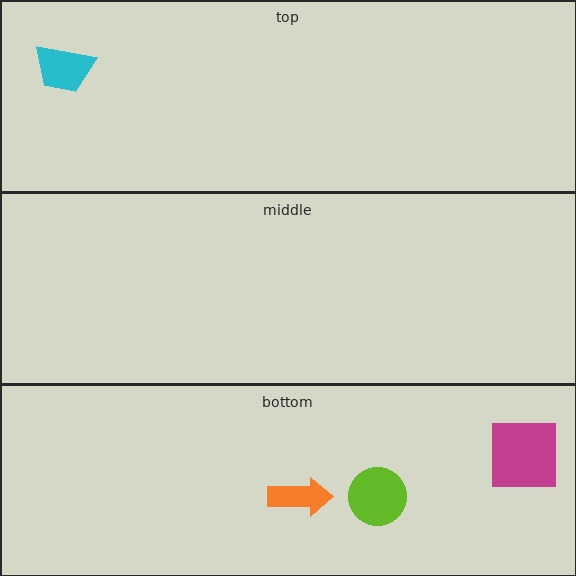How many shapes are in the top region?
1.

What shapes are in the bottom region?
The lime circle, the orange arrow, the magenta square.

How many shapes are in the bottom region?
3.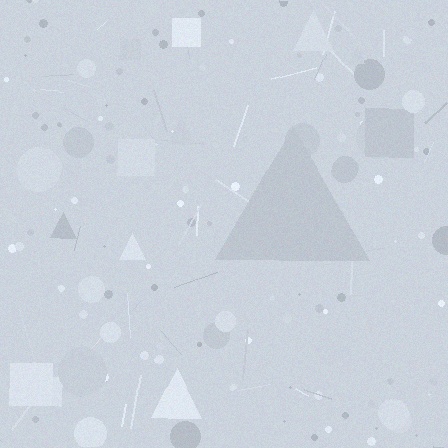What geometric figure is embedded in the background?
A triangle is embedded in the background.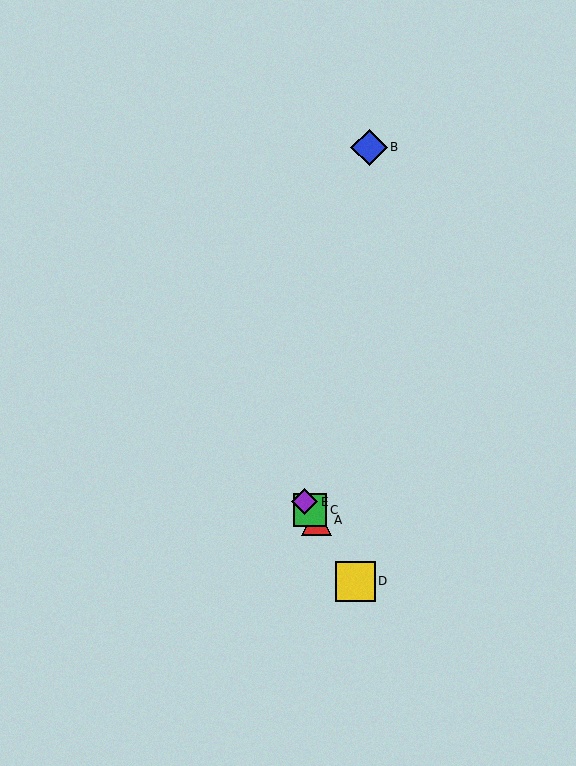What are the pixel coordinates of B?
Object B is at (369, 147).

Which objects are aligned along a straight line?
Objects A, C, D, E are aligned along a straight line.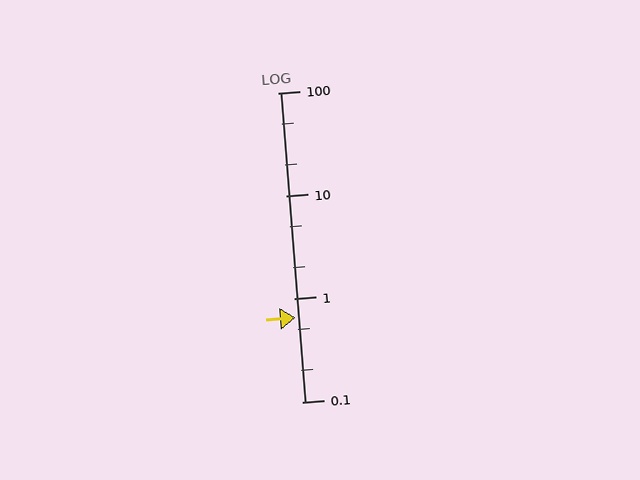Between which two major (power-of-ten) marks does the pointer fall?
The pointer is between 0.1 and 1.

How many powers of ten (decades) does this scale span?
The scale spans 3 decades, from 0.1 to 100.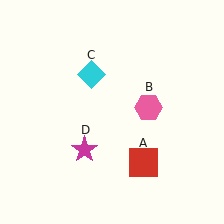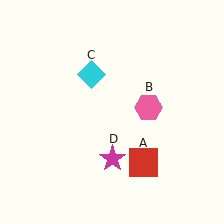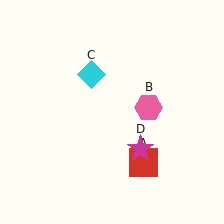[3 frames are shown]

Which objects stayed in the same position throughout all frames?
Red square (object A) and pink hexagon (object B) and cyan diamond (object C) remained stationary.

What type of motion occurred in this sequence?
The magenta star (object D) rotated counterclockwise around the center of the scene.